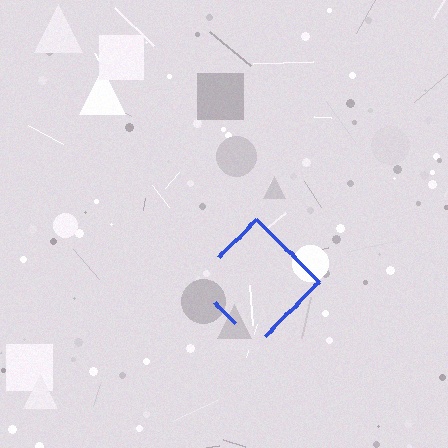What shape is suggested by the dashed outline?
The dashed outline suggests a diamond.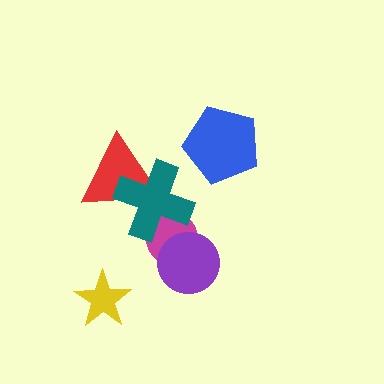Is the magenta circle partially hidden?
Yes, it is partially covered by another shape.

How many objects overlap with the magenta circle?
2 objects overlap with the magenta circle.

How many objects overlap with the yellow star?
0 objects overlap with the yellow star.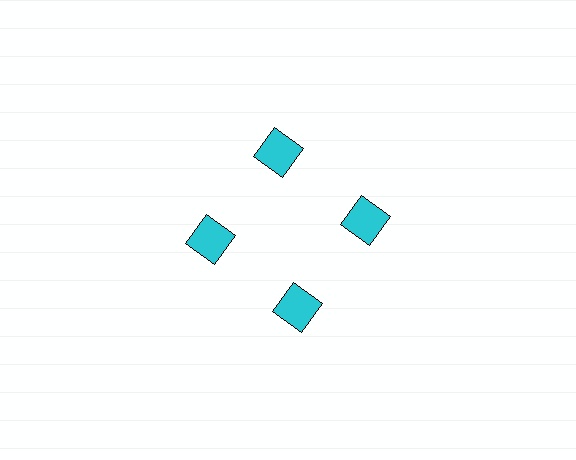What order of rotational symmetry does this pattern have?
This pattern has 4-fold rotational symmetry.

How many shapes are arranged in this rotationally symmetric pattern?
There are 4 shapes, arranged in 4 groups of 1.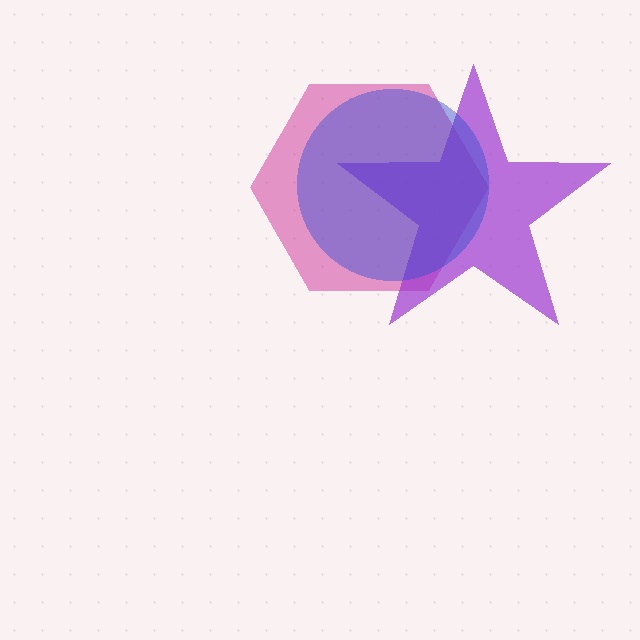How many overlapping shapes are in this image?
There are 3 overlapping shapes in the image.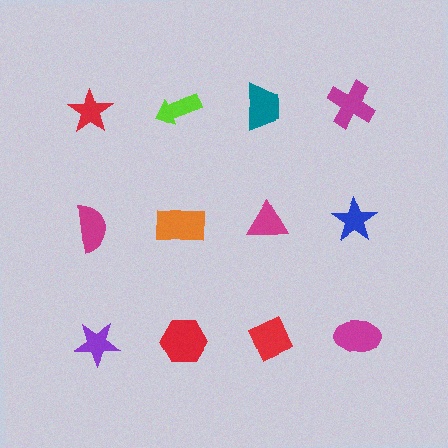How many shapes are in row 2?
4 shapes.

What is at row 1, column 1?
A red star.